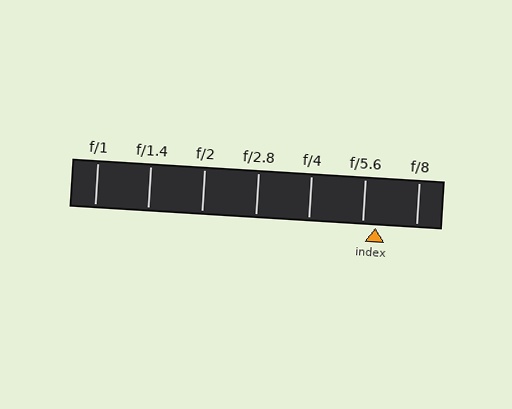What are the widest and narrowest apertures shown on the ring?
The widest aperture shown is f/1 and the narrowest is f/8.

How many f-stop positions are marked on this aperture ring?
There are 7 f-stop positions marked.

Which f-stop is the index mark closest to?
The index mark is closest to f/5.6.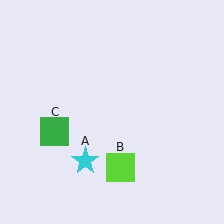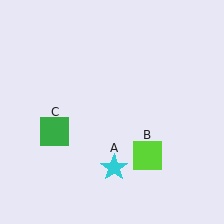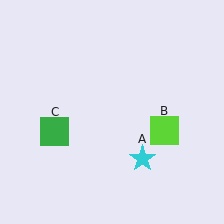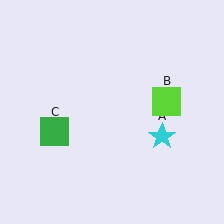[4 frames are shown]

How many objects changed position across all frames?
2 objects changed position: cyan star (object A), lime square (object B).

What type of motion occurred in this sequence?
The cyan star (object A), lime square (object B) rotated counterclockwise around the center of the scene.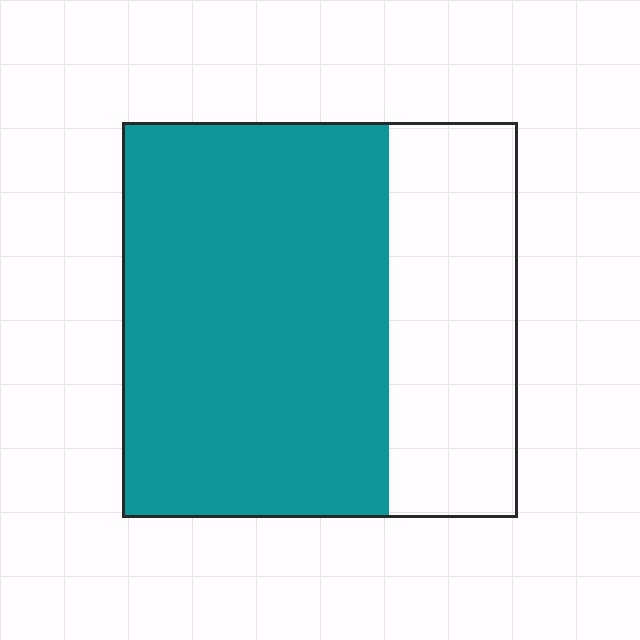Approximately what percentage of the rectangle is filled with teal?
Approximately 65%.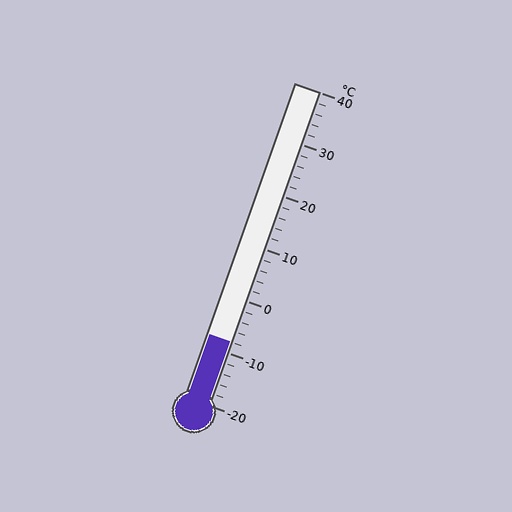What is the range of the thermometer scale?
The thermometer scale ranges from -20°C to 40°C.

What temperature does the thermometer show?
The thermometer shows approximately -8°C.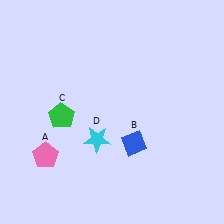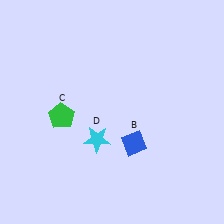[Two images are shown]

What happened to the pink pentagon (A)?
The pink pentagon (A) was removed in Image 2. It was in the bottom-left area of Image 1.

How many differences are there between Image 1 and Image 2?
There is 1 difference between the two images.